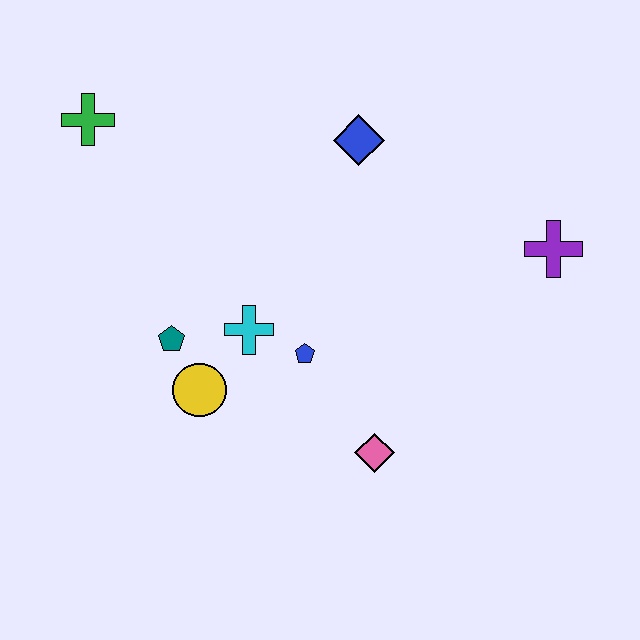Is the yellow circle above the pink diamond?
Yes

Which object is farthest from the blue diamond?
The pink diamond is farthest from the blue diamond.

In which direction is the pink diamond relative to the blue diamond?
The pink diamond is below the blue diamond.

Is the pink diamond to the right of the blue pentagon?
Yes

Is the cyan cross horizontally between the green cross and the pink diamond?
Yes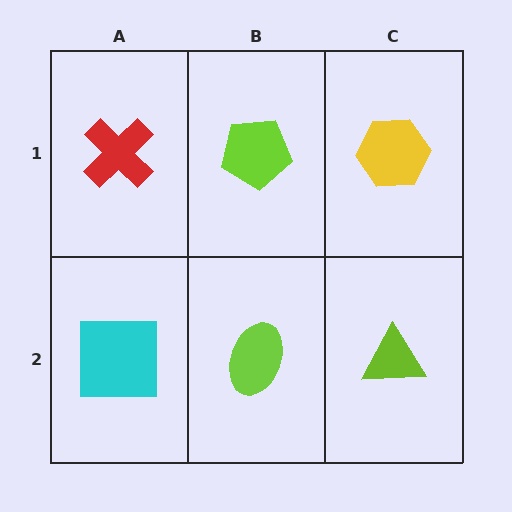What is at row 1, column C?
A yellow hexagon.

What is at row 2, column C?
A lime triangle.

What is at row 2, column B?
A lime ellipse.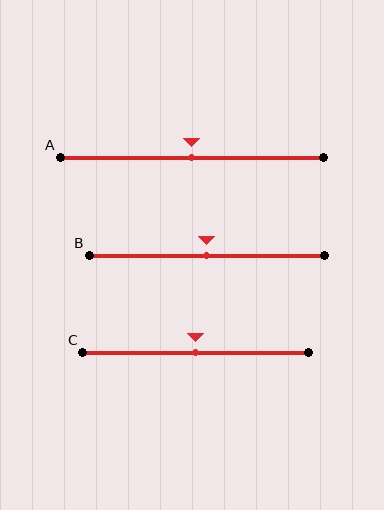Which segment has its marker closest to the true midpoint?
Segment A has its marker closest to the true midpoint.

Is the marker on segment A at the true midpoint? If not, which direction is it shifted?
Yes, the marker on segment A is at the true midpoint.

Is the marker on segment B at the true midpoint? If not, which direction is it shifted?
Yes, the marker on segment B is at the true midpoint.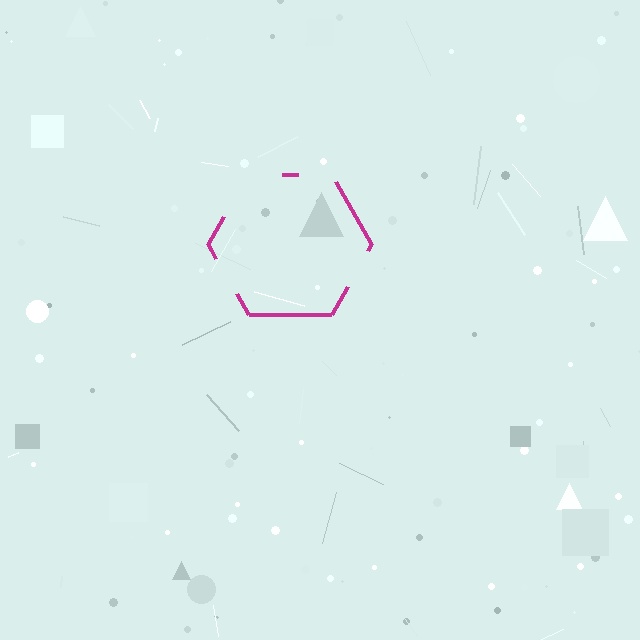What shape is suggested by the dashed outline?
The dashed outline suggests a hexagon.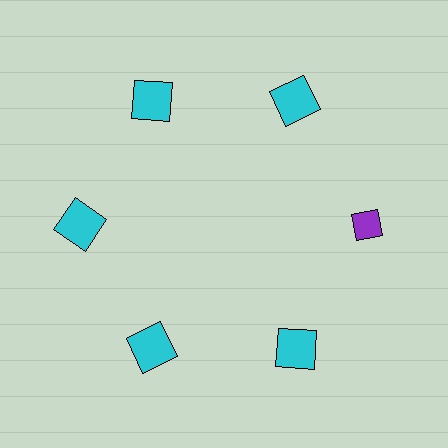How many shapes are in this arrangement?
There are 6 shapes arranged in a ring pattern.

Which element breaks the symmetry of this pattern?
The purple diamond at roughly the 3 o'clock position breaks the symmetry. All other shapes are cyan squares.